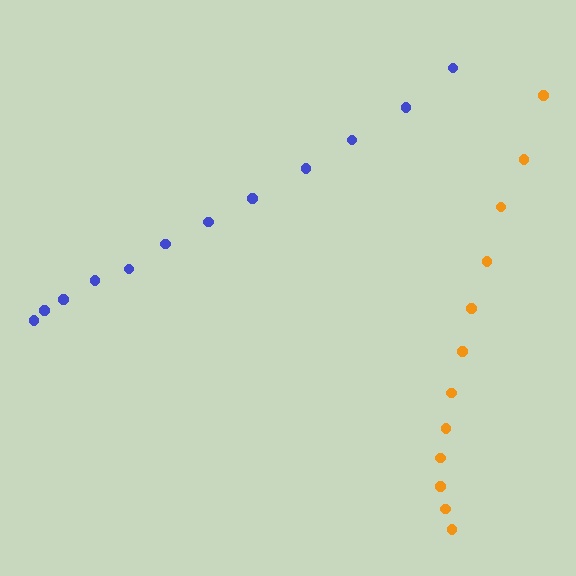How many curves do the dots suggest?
There are 2 distinct paths.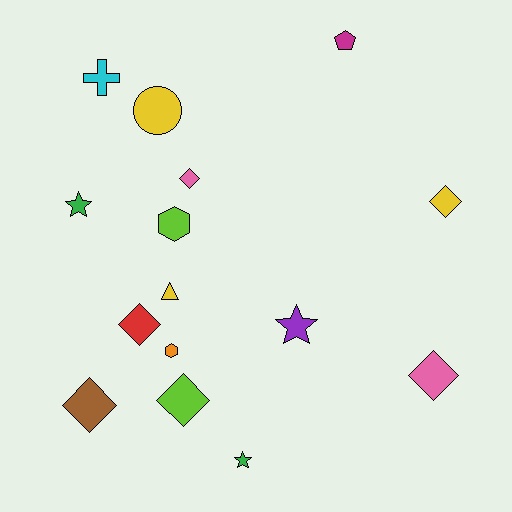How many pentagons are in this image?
There is 1 pentagon.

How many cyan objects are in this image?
There is 1 cyan object.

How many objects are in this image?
There are 15 objects.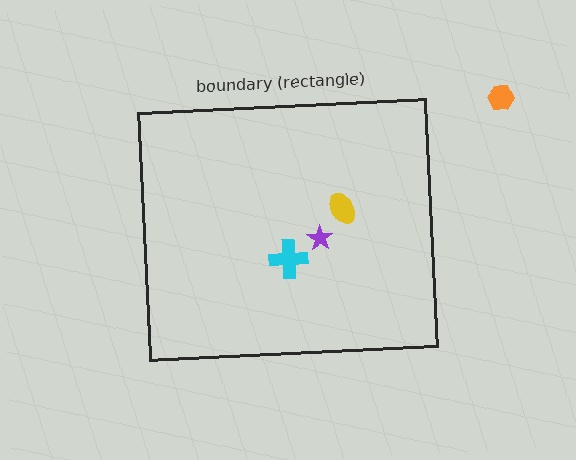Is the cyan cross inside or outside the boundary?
Inside.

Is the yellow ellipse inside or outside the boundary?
Inside.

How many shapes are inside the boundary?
3 inside, 1 outside.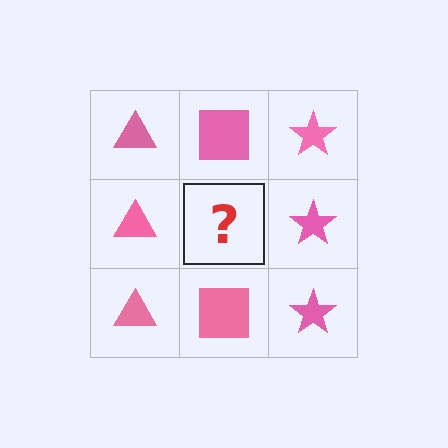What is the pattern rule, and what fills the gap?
The rule is that each column has a consistent shape. The gap should be filled with a pink square.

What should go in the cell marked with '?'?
The missing cell should contain a pink square.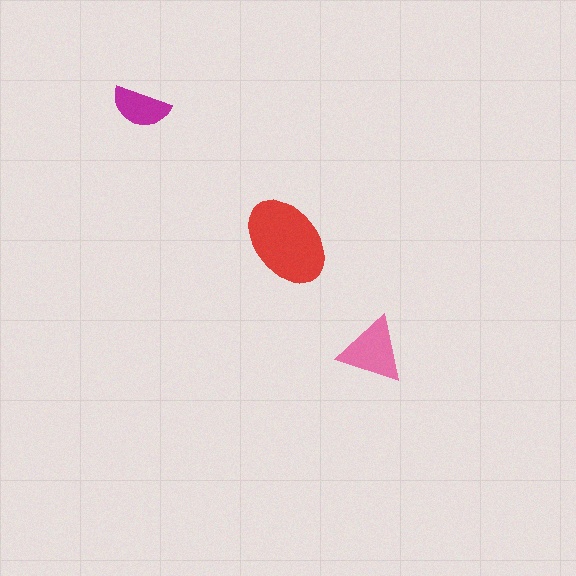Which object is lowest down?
The pink triangle is bottommost.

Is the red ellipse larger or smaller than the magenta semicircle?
Larger.